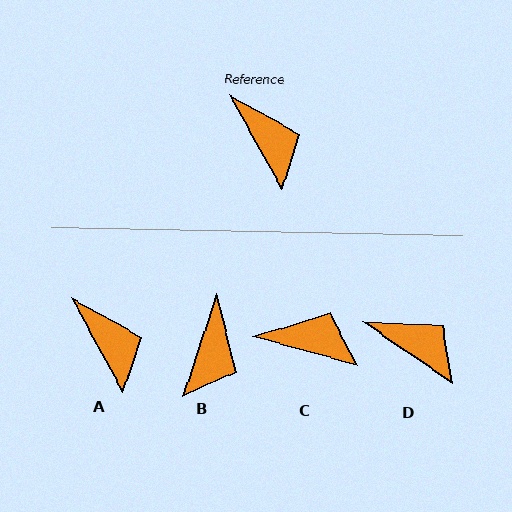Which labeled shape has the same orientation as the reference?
A.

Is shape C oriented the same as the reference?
No, it is off by about 46 degrees.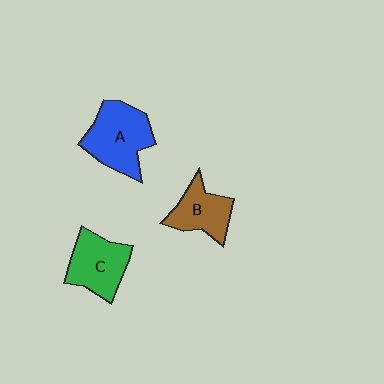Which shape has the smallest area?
Shape B (brown).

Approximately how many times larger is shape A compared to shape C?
Approximately 1.2 times.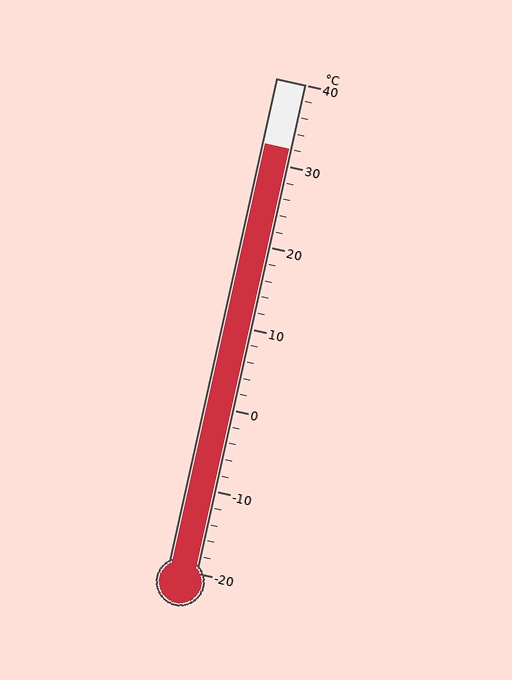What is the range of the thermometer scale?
The thermometer scale ranges from -20°C to 40°C.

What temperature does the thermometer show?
The thermometer shows approximately 32°C.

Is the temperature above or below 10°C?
The temperature is above 10°C.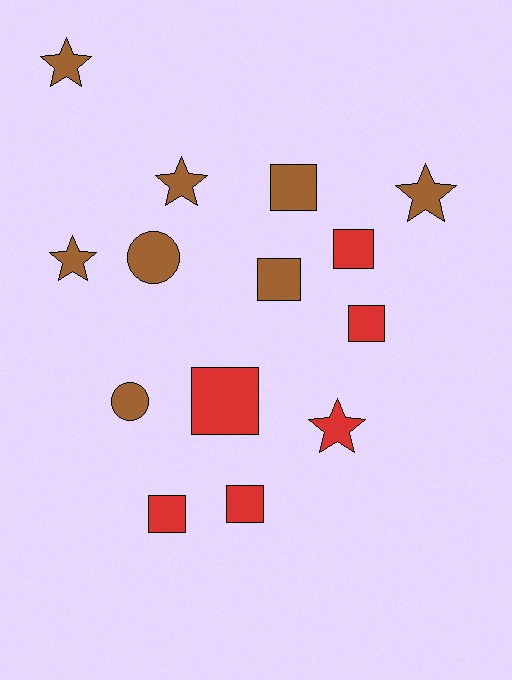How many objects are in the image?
There are 14 objects.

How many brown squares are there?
There are 2 brown squares.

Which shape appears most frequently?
Square, with 7 objects.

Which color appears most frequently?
Brown, with 8 objects.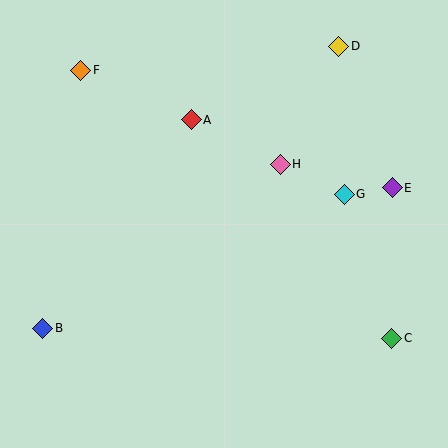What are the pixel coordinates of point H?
Point H is at (280, 164).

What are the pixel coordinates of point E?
Point E is at (392, 188).